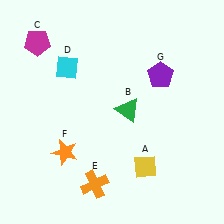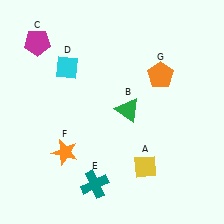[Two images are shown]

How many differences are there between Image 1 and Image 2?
There are 2 differences between the two images.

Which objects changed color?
E changed from orange to teal. G changed from purple to orange.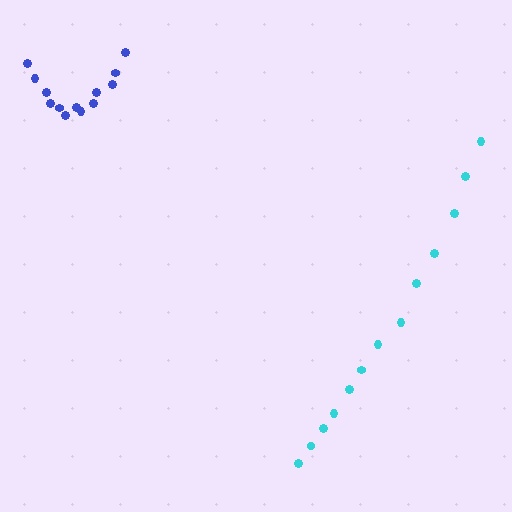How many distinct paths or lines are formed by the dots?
There are 2 distinct paths.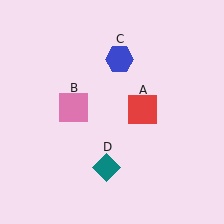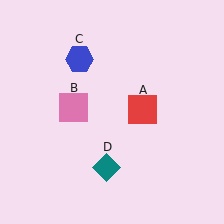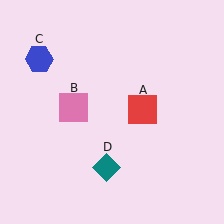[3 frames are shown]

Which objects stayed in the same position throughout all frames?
Red square (object A) and pink square (object B) and teal diamond (object D) remained stationary.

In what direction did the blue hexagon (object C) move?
The blue hexagon (object C) moved left.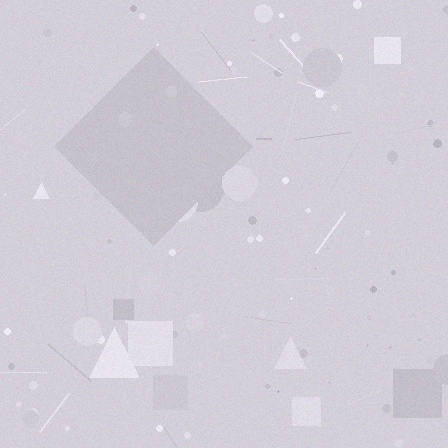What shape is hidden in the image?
A diamond is hidden in the image.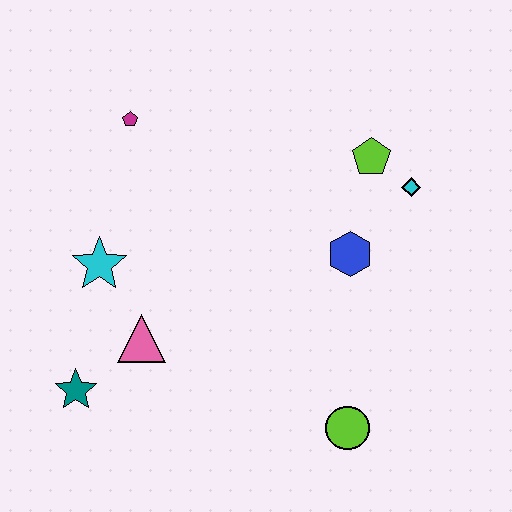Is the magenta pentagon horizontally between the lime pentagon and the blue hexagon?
No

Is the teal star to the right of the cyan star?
No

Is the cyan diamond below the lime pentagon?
Yes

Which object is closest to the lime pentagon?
The cyan diamond is closest to the lime pentagon.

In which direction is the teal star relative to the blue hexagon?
The teal star is to the left of the blue hexagon.